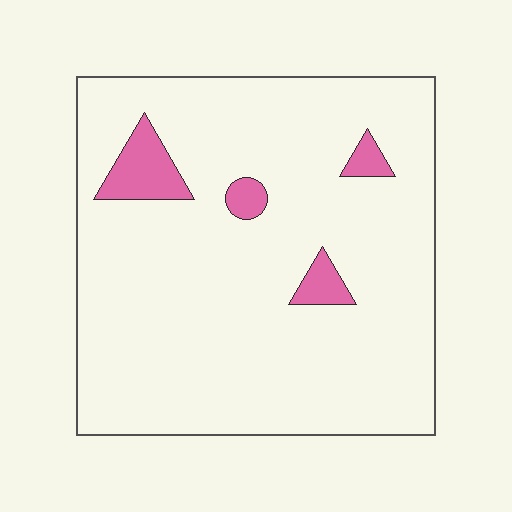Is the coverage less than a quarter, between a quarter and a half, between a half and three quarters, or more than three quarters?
Less than a quarter.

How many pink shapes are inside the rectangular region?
4.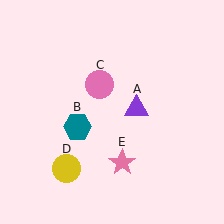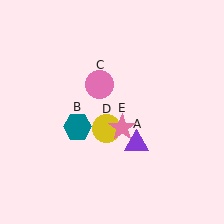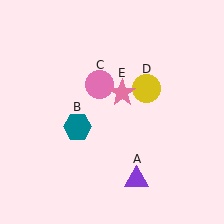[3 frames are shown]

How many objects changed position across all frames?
3 objects changed position: purple triangle (object A), yellow circle (object D), pink star (object E).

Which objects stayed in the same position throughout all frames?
Teal hexagon (object B) and pink circle (object C) remained stationary.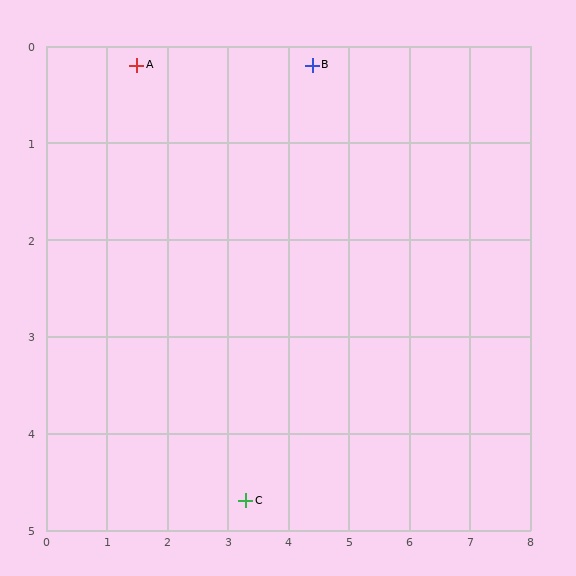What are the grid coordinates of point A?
Point A is at approximately (1.5, 0.2).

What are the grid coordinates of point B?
Point B is at approximately (4.4, 0.2).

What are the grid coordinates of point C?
Point C is at approximately (3.3, 4.7).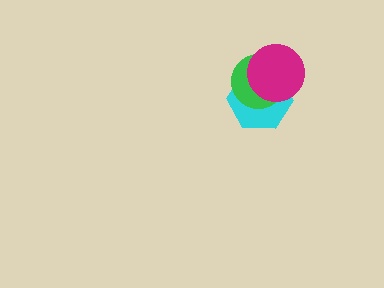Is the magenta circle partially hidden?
No, no other shape covers it.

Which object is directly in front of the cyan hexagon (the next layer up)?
The green circle is directly in front of the cyan hexagon.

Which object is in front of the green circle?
The magenta circle is in front of the green circle.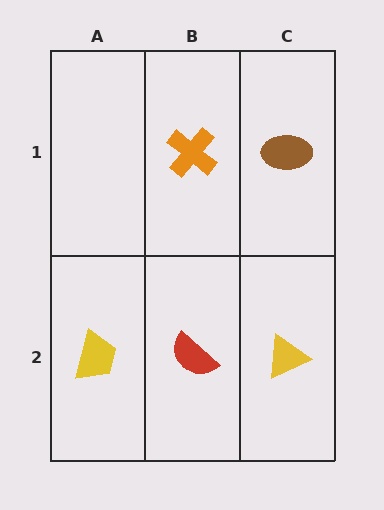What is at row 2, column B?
A red semicircle.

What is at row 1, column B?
An orange cross.